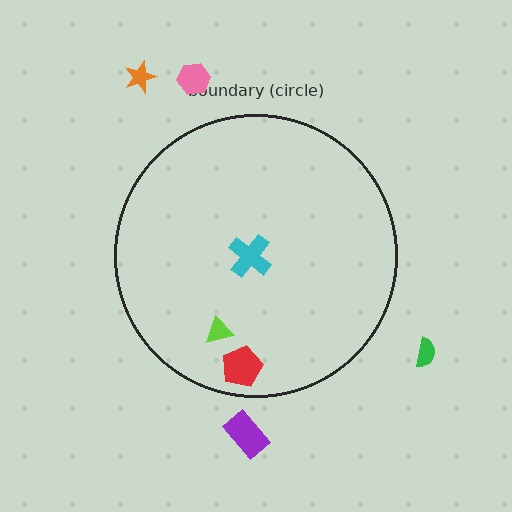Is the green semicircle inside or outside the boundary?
Outside.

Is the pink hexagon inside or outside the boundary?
Outside.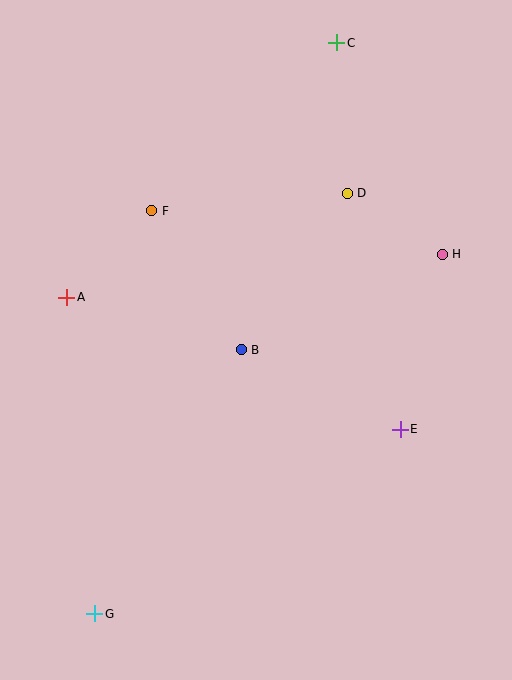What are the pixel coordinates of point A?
Point A is at (67, 297).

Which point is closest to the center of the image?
Point B at (241, 350) is closest to the center.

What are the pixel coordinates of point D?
Point D is at (347, 193).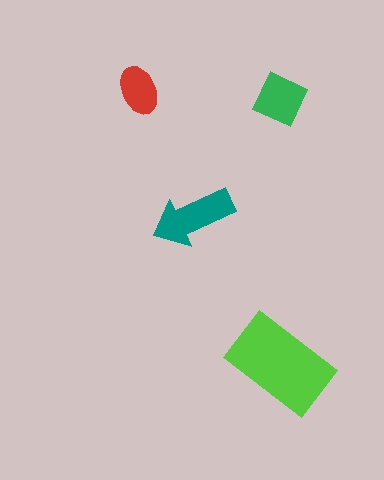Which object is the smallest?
The red ellipse.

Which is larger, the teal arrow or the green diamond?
The teal arrow.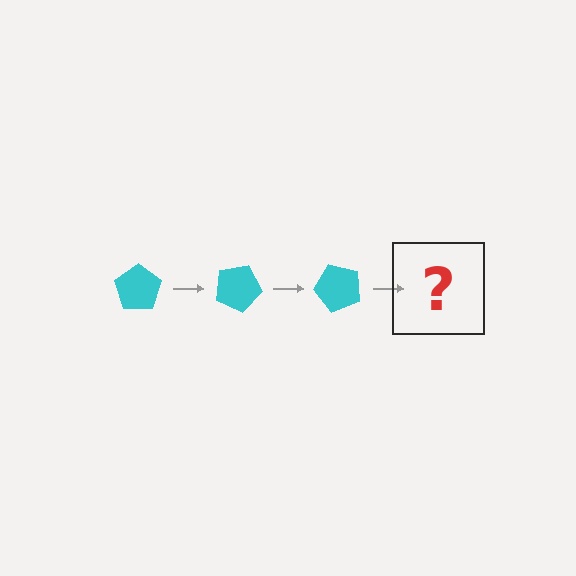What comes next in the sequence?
The next element should be a cyan pentagon rotated 75 degrees.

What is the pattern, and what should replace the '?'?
The pattern is that the pentagon rotates 25 degrees each step. The '?' should be a cyan pentagon rotated 75 degrees.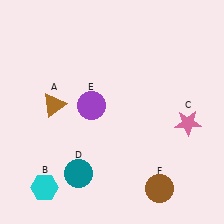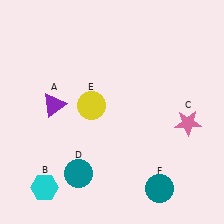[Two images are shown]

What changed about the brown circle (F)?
In Image 1, F is brown. In Image 2, it changed to teal.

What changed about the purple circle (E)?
In Image 1, E is purple. In Image 2, it changed to yellow.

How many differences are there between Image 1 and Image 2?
There are 3 differences between the two images.